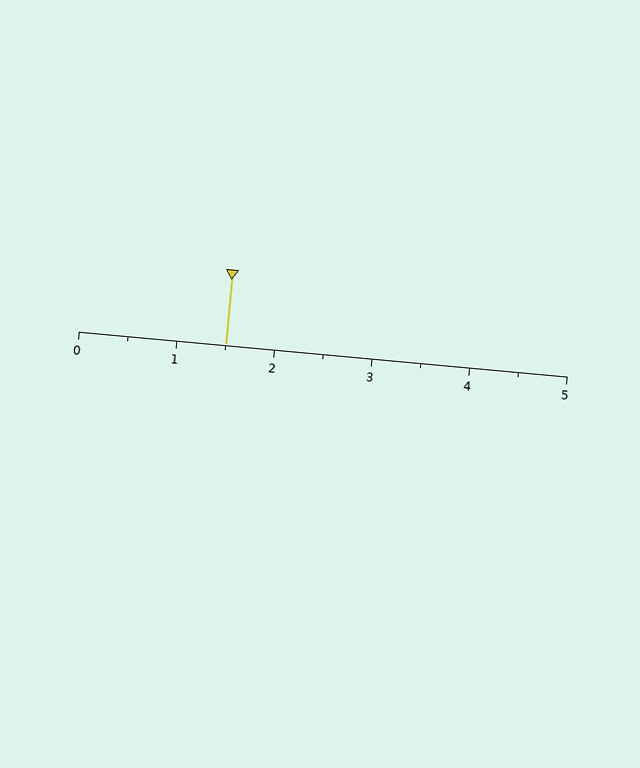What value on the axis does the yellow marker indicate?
The marker indicates approximately 1.5.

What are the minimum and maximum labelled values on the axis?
The axis runs from 0 to 5.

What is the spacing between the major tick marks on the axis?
The major ticks are spaced 1 apart.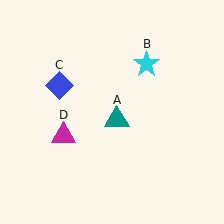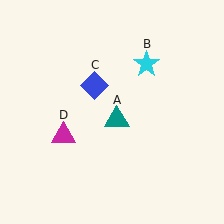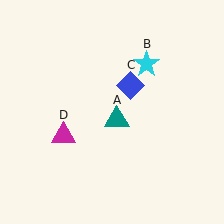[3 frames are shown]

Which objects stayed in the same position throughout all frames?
Teal triangle (object A) and cyan star (object B) and magenta triangle (object D) remained stationary.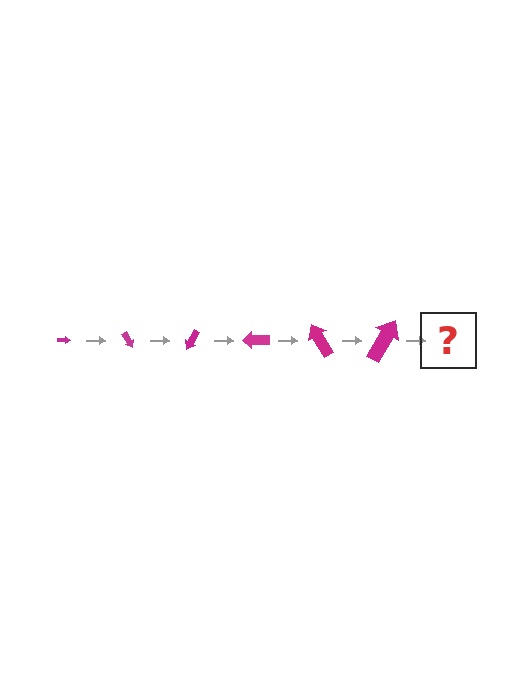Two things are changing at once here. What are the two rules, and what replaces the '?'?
The two rules are that the arrow grows larger each step and it rotates 60 degrees each step. The '?' should be an arrow, larger than the previous one and rotated 360 degrees from the start.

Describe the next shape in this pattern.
It should be an arrow, larger than the previous one and rotated 360 degrees from the start.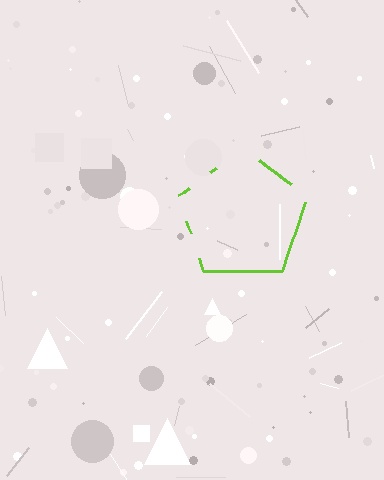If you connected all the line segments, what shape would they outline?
They would outline a pentagon.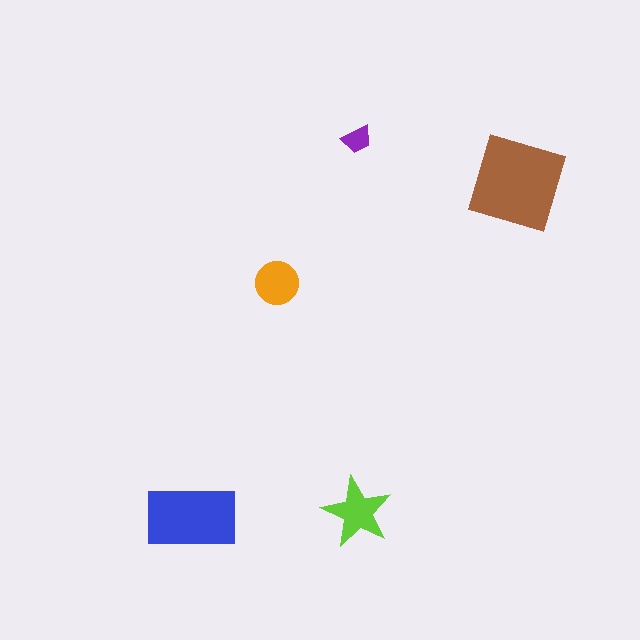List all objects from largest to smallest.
The brown square, the blue rectangle, the lime star, the orange circle, the purple trapezoid.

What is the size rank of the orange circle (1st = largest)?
4th.